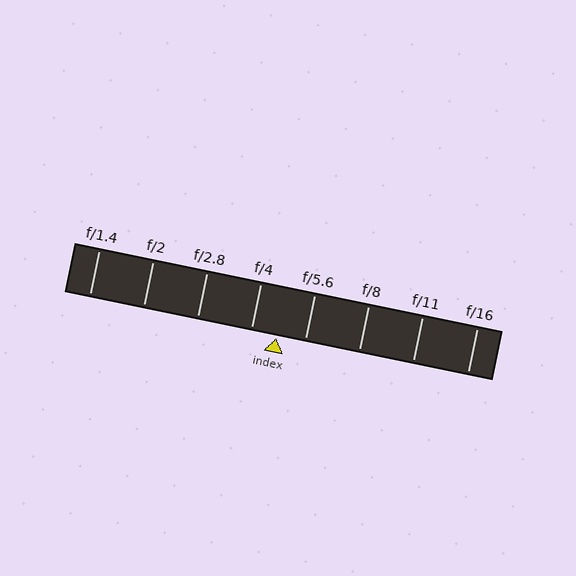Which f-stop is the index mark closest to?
The index mark is closest to f/4.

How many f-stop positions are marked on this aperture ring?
There are 8 f-stop positions marked.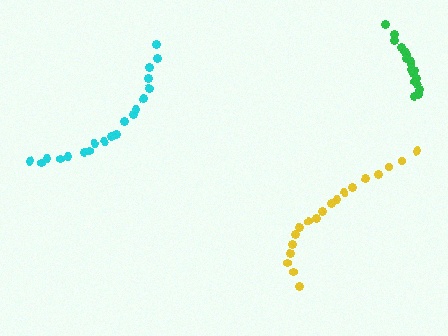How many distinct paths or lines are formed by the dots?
There are 3 distinct paths.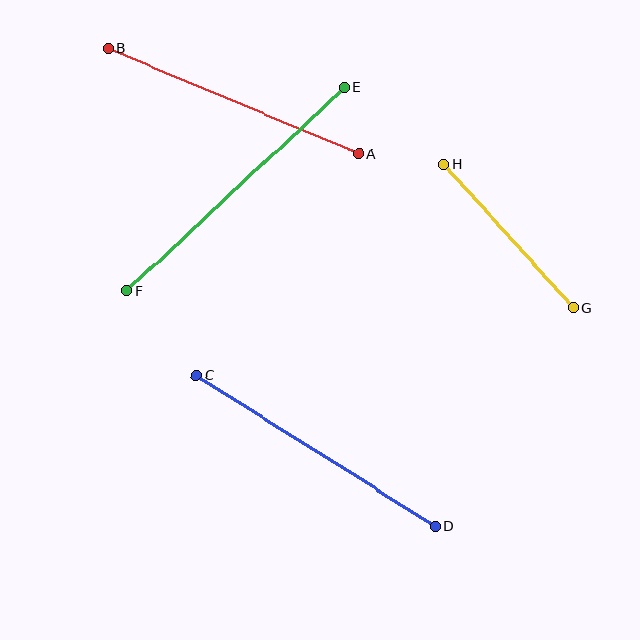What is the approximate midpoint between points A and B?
The midpoint is at approximately (234, 101) pixels.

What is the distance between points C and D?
The distance is approximately 283 pixels.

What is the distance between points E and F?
The distance is approximately 298 pixels.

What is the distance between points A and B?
The distance is approximately 272 pixels.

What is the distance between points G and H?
The distance is approximately 193 pixels.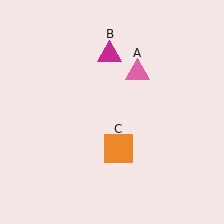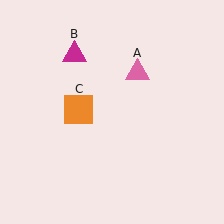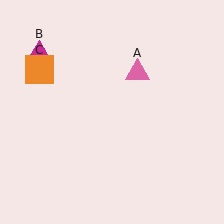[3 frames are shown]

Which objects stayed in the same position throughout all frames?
Pink triangle (object A) remained stationary.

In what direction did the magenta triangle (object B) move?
The magenta triangle (object B) moved left.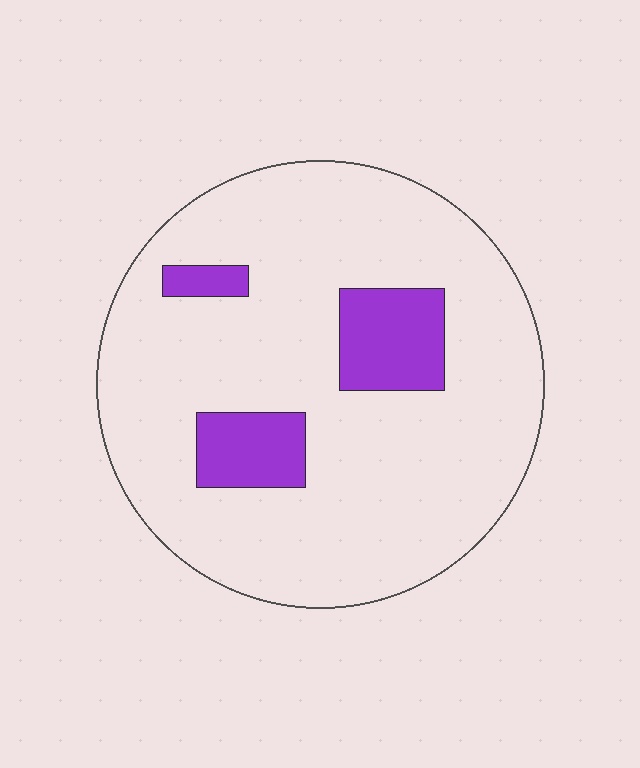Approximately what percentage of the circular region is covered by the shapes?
Approximately 15%.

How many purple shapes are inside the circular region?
3.